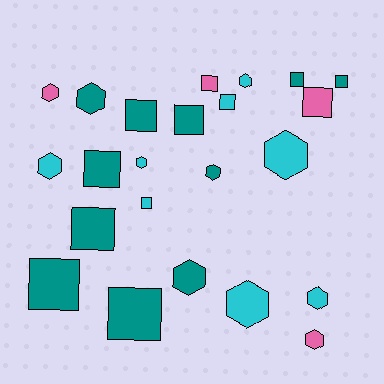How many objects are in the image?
There are 23 objects.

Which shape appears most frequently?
Square, with 12 objects.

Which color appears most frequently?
Teal, with 11 objects.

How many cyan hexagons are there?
There are 6 cyan hexagons.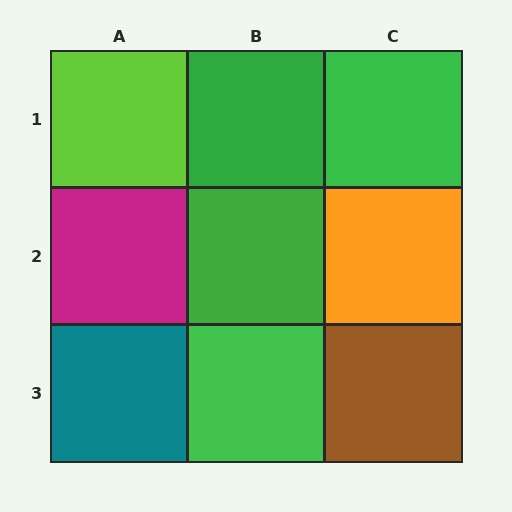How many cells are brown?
1 cell is brown.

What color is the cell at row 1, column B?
Green.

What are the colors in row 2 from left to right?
Magenta, green, orange.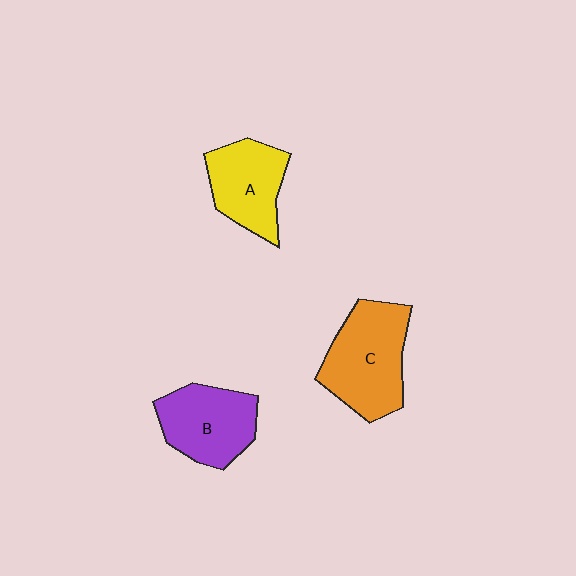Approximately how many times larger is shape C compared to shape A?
Approximately 1.3 times.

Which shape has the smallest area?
Shape A (yellow).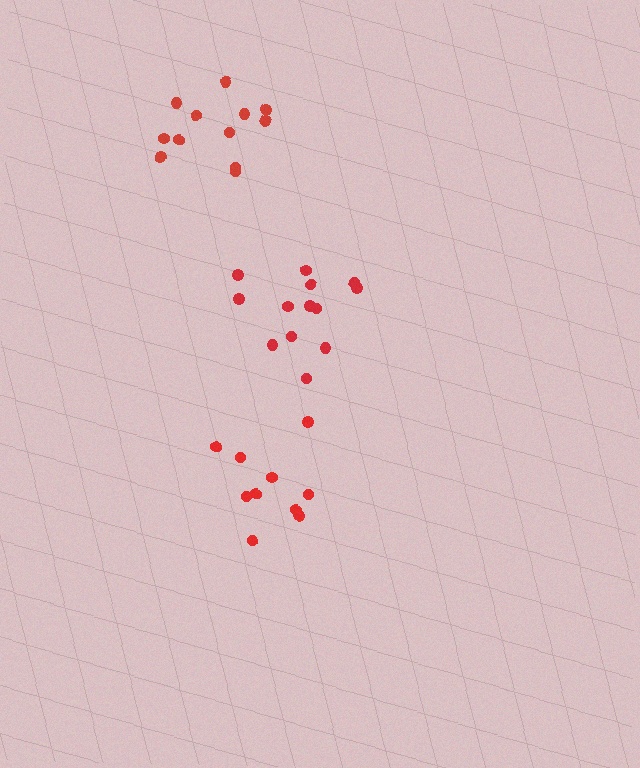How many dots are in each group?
Group 1: 12 dots, Group 2: 10 dots, Group 3: 13 dots (35 total).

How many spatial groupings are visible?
There are 3 spatial groupings.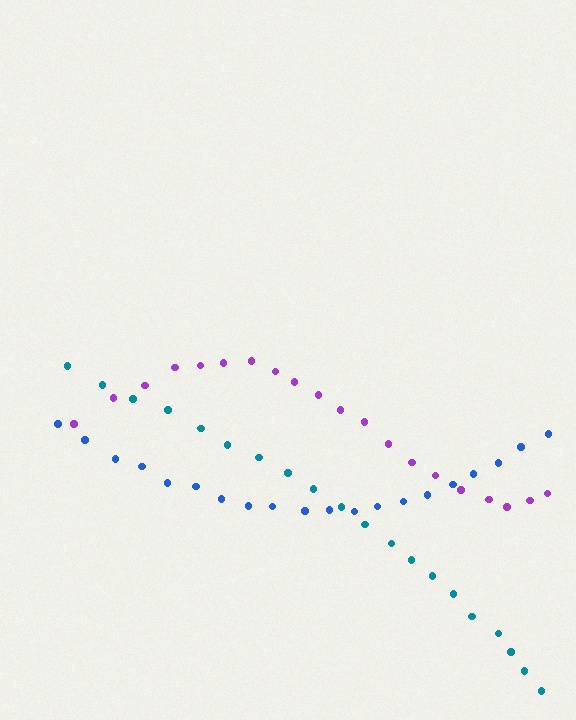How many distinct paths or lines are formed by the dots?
There are 3 distinct paths.